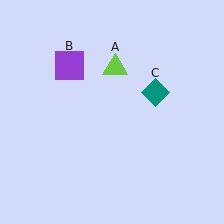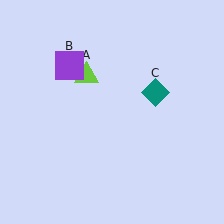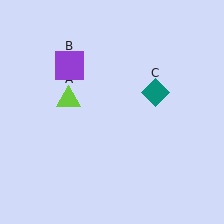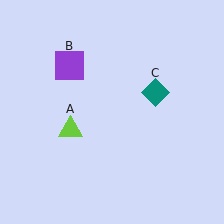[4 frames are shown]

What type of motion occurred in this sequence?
The lime triangle (object A) rotated counterclockwise around the center of the scene.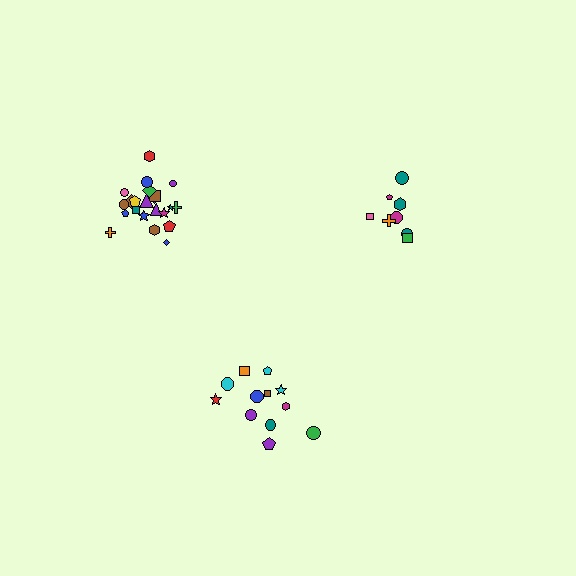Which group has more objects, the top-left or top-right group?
The top-left group.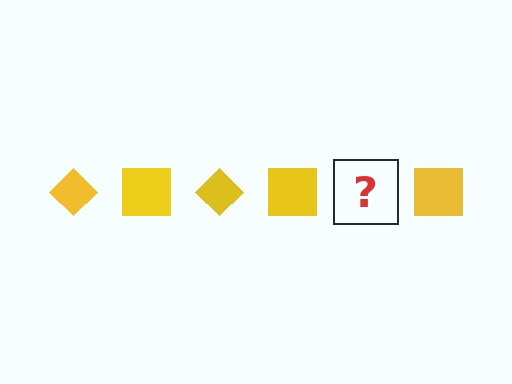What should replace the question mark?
The question mark should be replaced with a yellow diamond.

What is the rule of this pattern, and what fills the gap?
The rule is that the pattern cycles through diamond, square shapes in yellow. The gap should be filled with a yellow diamond.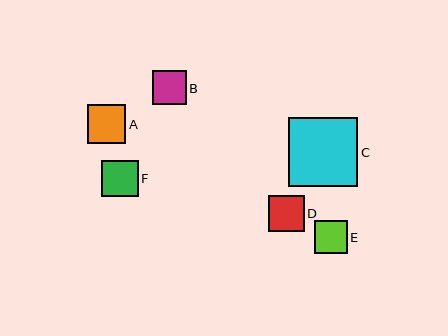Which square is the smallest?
Square E is the smallest with a size of approximately 32 pixels.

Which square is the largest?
Square C is the largest with a size of approximately 69 pixels.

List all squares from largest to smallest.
From largest to smallest: C, A, F, D, B, E.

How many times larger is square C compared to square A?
Square C is approximately 1.8 times the size of square A.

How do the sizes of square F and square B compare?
Square F and square B are approximately the same size.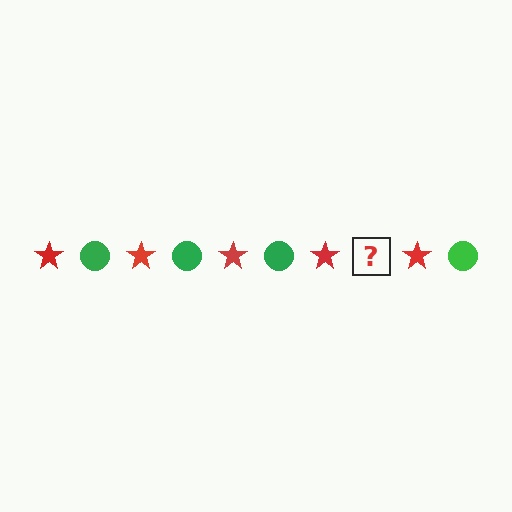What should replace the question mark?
The question mark should be replaced with a green circle.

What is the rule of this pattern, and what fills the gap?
The rule is that the pattern alternates between red star and green circle. The gap should be filled with a green circle.